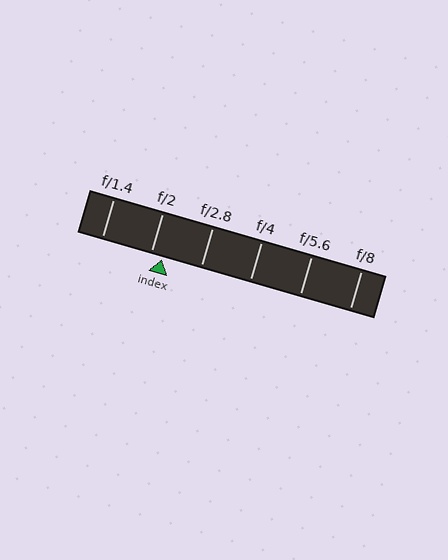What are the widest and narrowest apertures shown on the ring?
The widest aperture shown is f/1.4 and the narrowest is f/8.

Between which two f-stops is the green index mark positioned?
The index mark is between f/2 and f/2.8.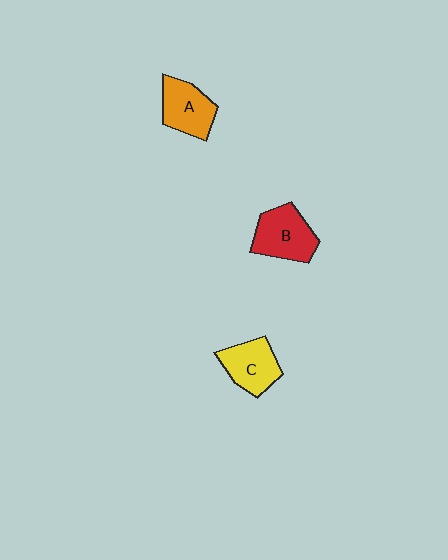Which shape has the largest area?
Shape B (red).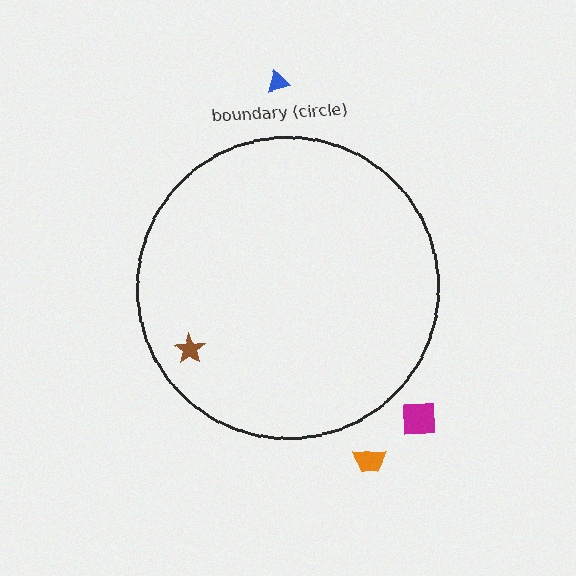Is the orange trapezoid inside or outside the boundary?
Outside.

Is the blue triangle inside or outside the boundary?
Outside.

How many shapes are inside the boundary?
1 inside, 3 outside.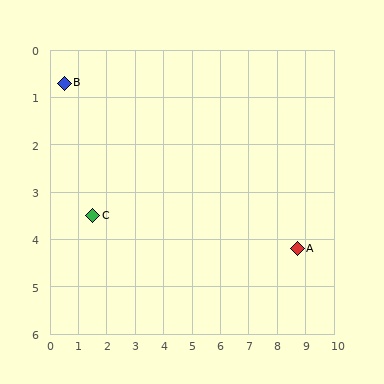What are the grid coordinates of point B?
Point B is at approximately (0.5, 0.7).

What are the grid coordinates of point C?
Point C is at approximately (1.5, 3.5).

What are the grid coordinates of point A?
Point A is at approximately (8.7, 4.2).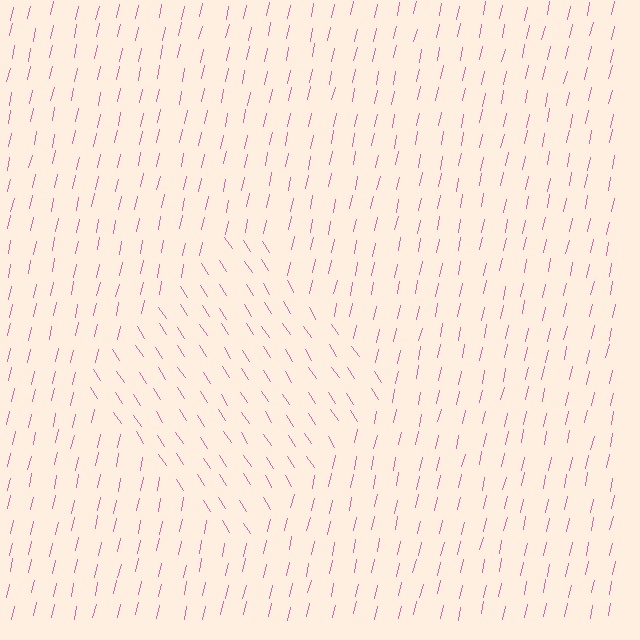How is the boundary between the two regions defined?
The boundary is defined purely by a change in line orientation (approximately 45 degrees difference). All lines are the same color and thickness.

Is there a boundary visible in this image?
Yes, there is a texture boundary formed by a change in line orientation.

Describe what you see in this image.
The image is filled with small pink line segments. A diamond region in the image has lines oriented differently from the surrounding lines, creating a visible texture boundary.